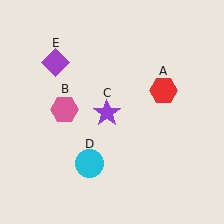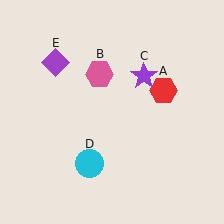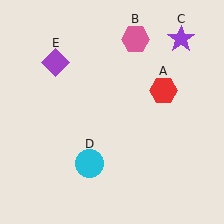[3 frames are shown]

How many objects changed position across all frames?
2 objects changed position: pink hexagon (object B), purple star (object C).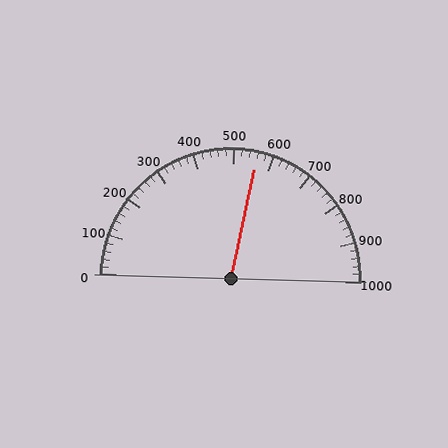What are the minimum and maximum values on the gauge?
The gauge ranges from 0 to 1000.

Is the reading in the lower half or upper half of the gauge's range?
The reading is in the upper half of the range (0 to 1000).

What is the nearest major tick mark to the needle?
The nearest major tick mark is 600.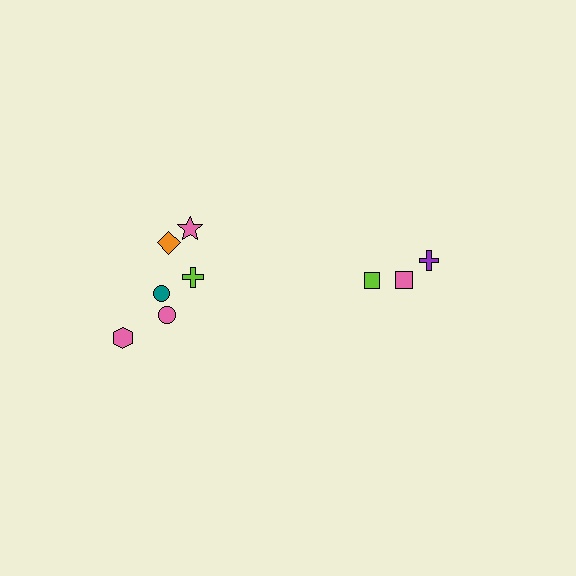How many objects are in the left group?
There are 6 objects.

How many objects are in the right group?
There are 3 objects.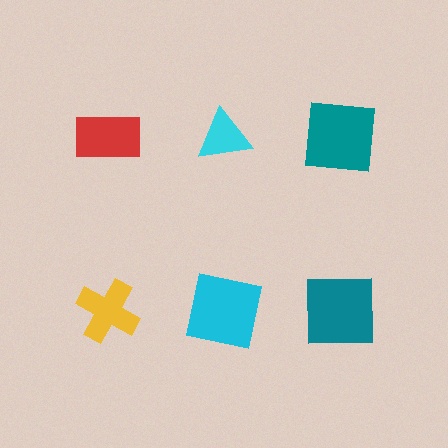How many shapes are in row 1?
3 shapes.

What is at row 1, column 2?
A cyan triangle.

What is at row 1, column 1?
A red rectangle.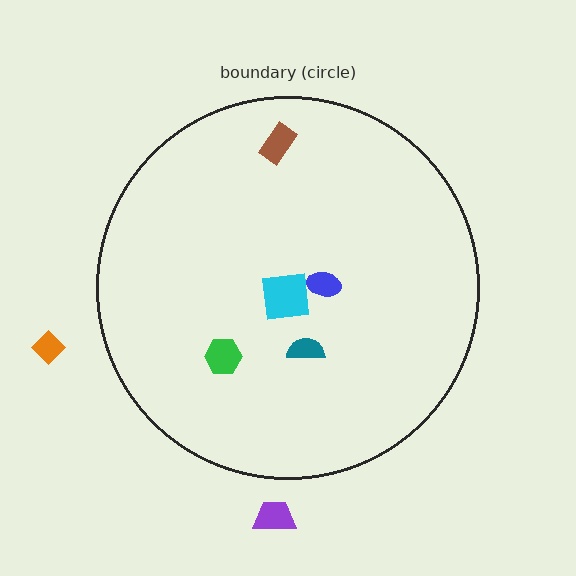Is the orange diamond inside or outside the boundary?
Outside.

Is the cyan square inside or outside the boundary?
Inside.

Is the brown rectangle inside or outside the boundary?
Inside.